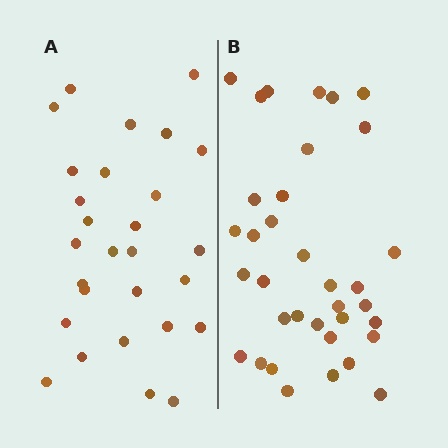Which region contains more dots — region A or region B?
Region B (the right region) has more dots.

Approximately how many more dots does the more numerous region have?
Region B has roughly 8 or so more dots than region A.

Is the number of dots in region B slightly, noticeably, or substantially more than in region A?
Region B has noticeably more, but not dramatically so. The ratio is roughly 1.2 to 1.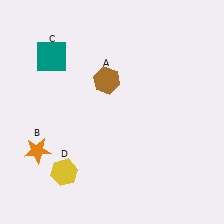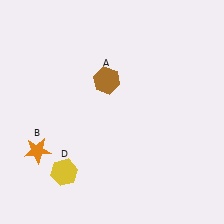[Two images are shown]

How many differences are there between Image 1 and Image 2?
There is 1 difference between the two images.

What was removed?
The teal square (C) was removed in Image 2.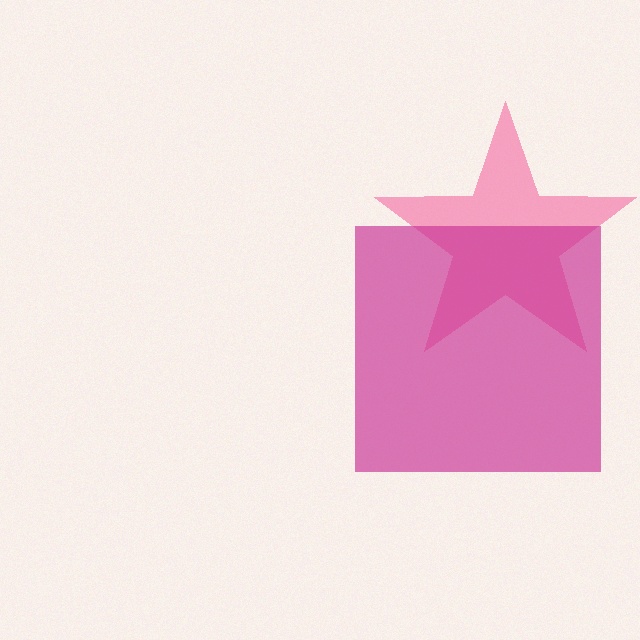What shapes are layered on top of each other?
The layered shapes are: a pink star, a magenta square.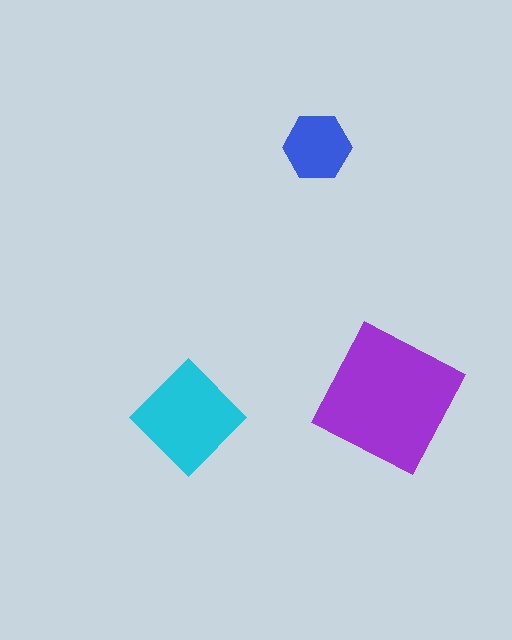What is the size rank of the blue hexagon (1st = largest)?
3rd.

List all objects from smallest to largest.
The blue hexagon, the cyan diamond, the purple square.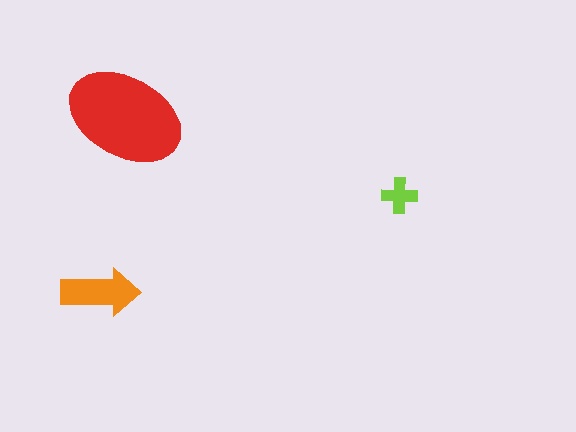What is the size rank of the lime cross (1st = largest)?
3rd.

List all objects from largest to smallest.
The red ellipse, the orange arrow, the lime cross.